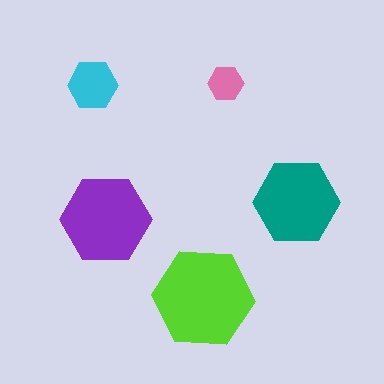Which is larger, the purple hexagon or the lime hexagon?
The lime one.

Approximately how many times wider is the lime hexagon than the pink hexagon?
About 3 times wider.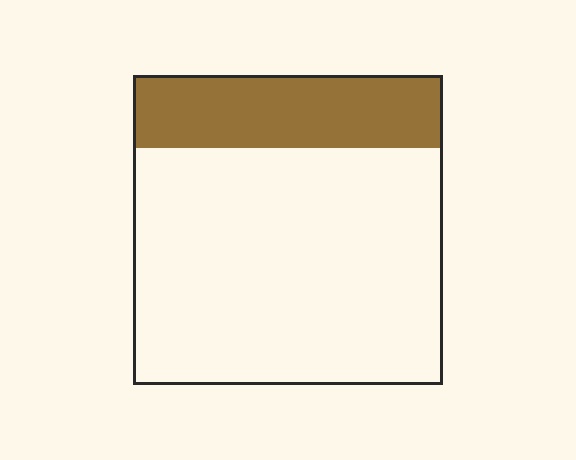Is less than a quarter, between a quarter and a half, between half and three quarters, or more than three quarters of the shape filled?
Less than a quarter.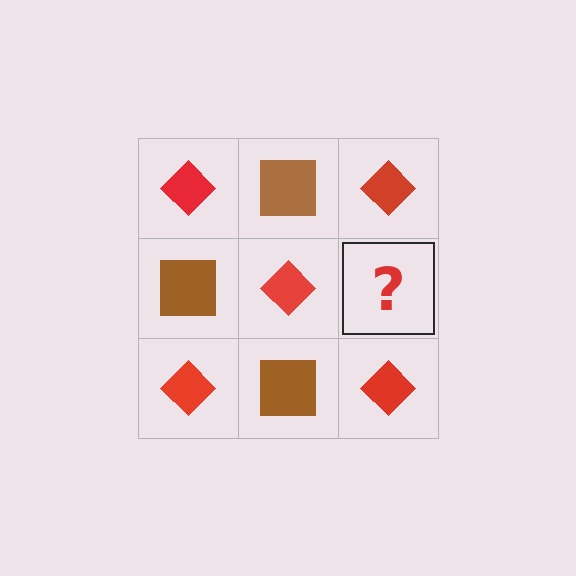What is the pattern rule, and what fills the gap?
The rule is that it alternates red diamond and brown square in a checkerboard pattern. The gap should be filled with a brown square.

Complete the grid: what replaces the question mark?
The question mark should be replaced with a brown square.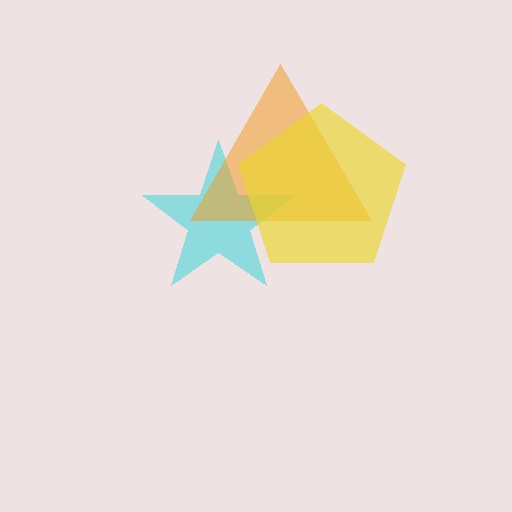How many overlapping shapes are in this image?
There are 3 overlapping shapes in the image.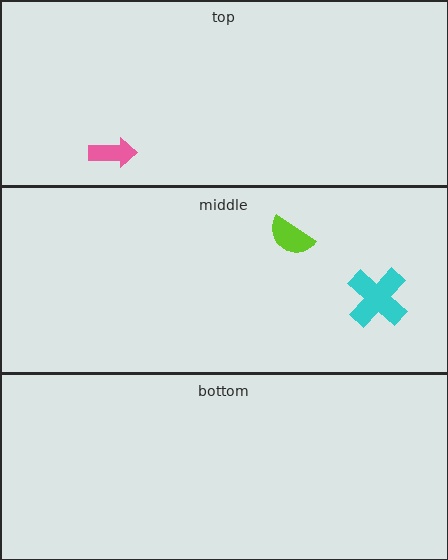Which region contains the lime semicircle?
The middle region.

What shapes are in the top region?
The pink arrow.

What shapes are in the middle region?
The cyan cross, the lime semicircle.